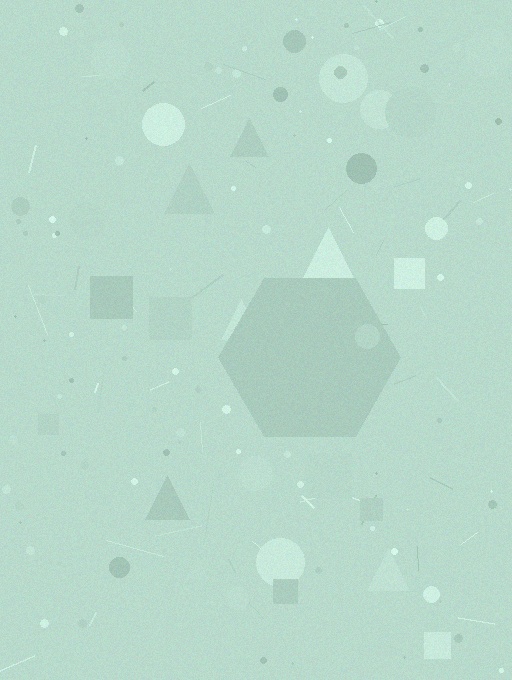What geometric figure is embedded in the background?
A hexagon is embedded in the background.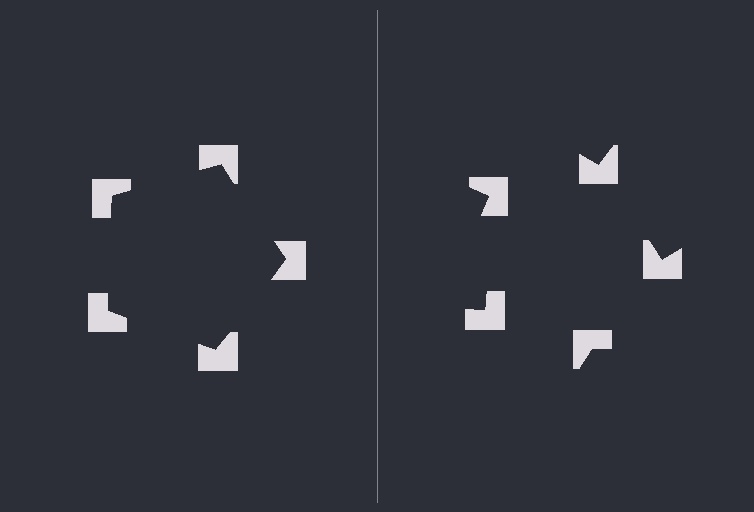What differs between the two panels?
The notched squares are positioned identically on both sides; only the wedge orientations differ. On the left they align to a pentagon; on the right they are misaligned.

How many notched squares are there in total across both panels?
10 — 5 on each side.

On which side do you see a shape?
An illusory pentagon appears on the left side. On the right side the wedge cuts are rotated, so no coherent shape forms.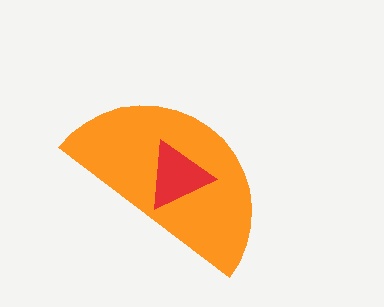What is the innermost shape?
The red triangle.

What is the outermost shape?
The orange semicircle.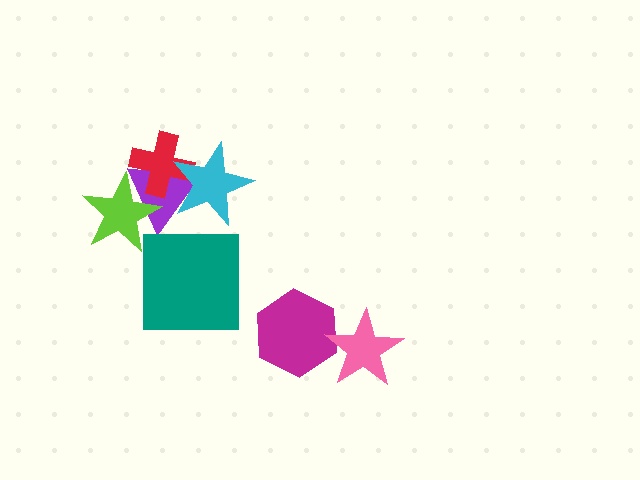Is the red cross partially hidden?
Yes, it is partially covered by another shape.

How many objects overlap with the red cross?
3 objects overlap with the red cross.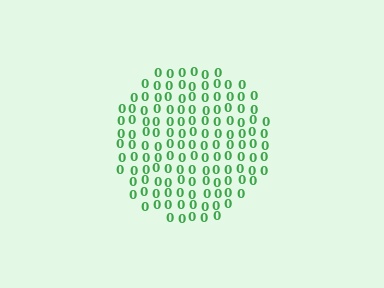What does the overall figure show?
The overall figure shows a circle.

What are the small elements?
The small elements are digit 0's.